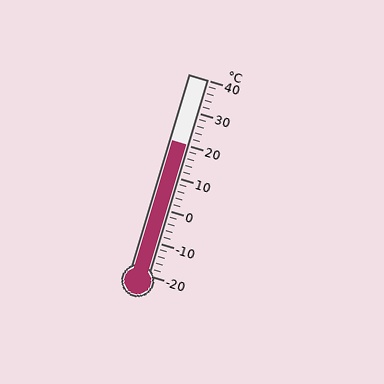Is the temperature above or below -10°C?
The temperature is above -10°C.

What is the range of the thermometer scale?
The thermometer scale ranges from -20°C to 40°C.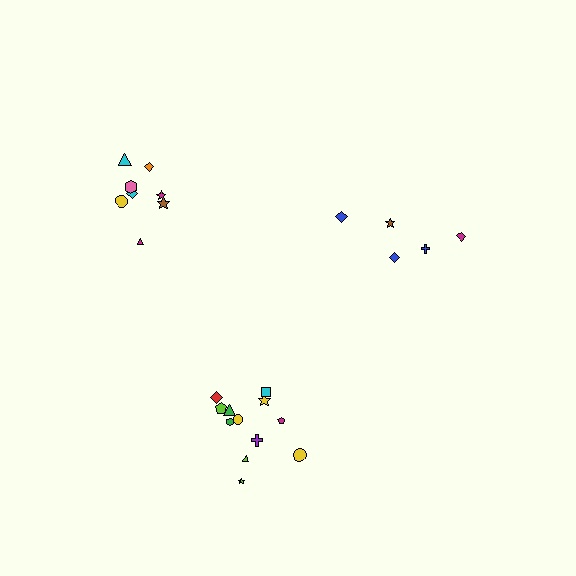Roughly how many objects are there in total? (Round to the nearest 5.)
Roughly 25 objects in total.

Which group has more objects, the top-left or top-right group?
The top-left group.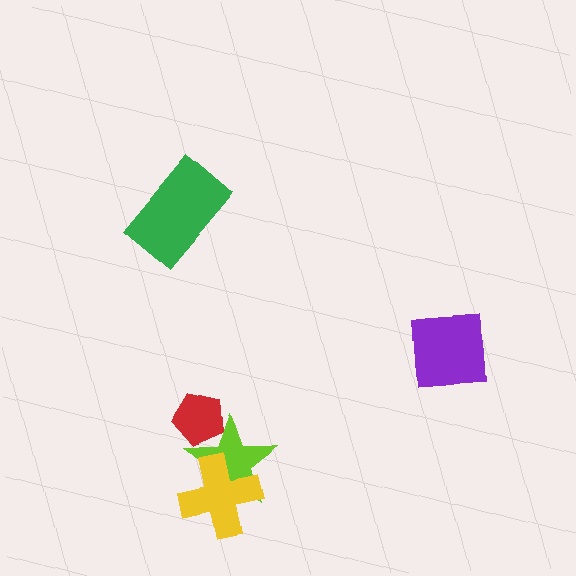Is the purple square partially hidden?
No, no other shape covers it.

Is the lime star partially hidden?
Yes, it is partially covered by another shape.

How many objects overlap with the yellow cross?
1 object overlaps with the yellow cross.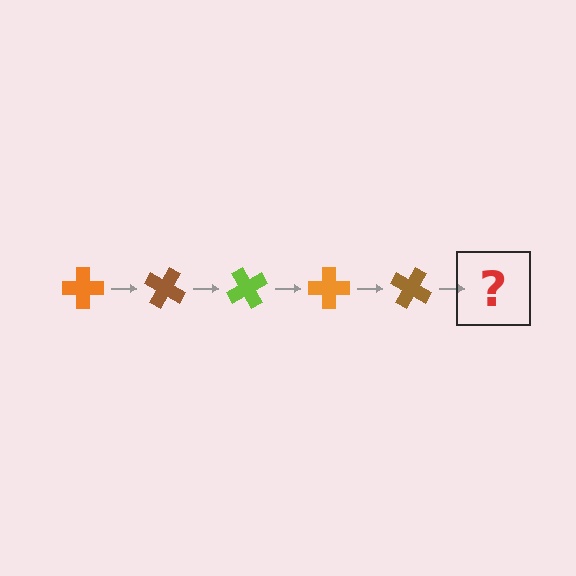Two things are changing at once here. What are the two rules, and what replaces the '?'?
The two rules are that it rotates 30 degrees each step and the color cycles through orange, brown, and lime. The '?' should be a lime cross, rotated 150 degrees from the start.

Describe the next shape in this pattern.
It should be a lime cross, rotated 150 degrees from the start.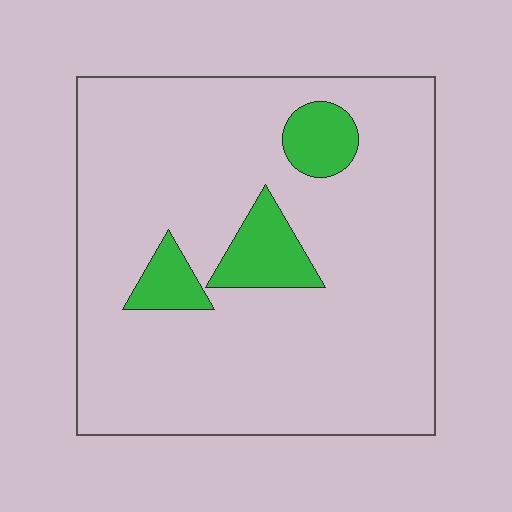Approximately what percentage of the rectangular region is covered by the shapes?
Approximately 10%.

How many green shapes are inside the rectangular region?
3.